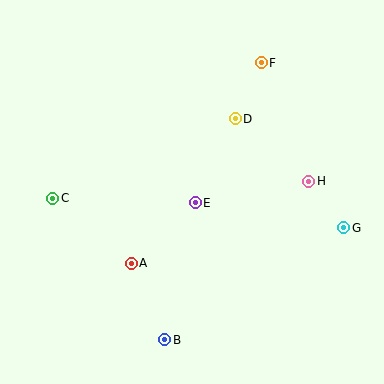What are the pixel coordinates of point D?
Point D is at (235, 119).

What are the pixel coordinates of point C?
Point C is at (53, 198).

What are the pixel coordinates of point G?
Point G is at (344, 228).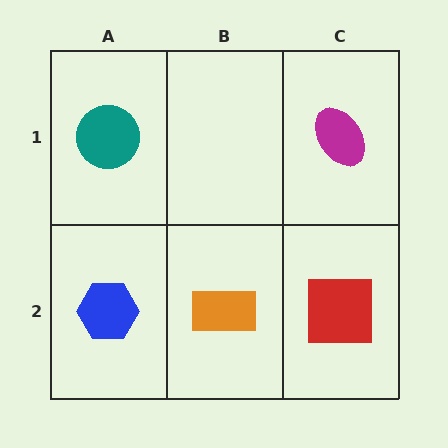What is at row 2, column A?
A blue hexagon.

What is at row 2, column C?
A red square.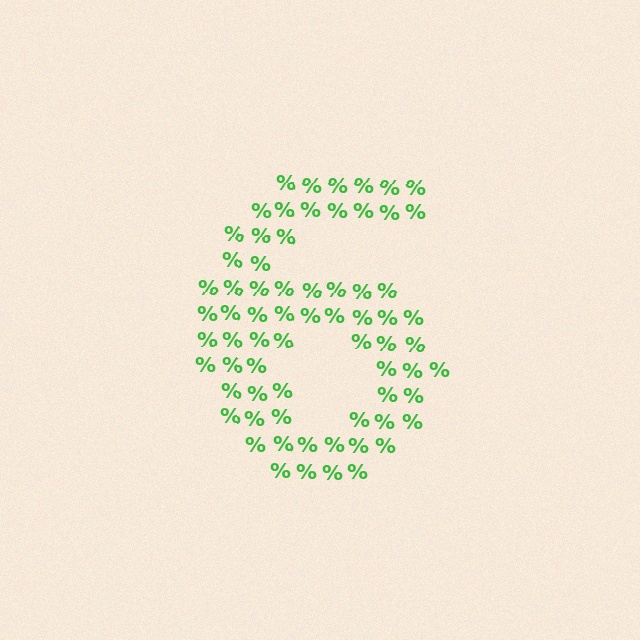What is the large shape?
The large shape is the digit 6.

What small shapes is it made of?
It is made of small percent signs.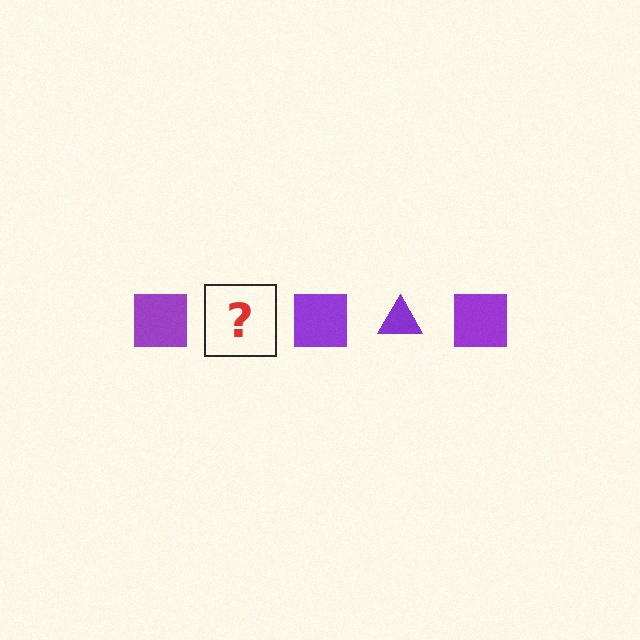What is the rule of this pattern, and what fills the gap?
The rule is that the pattern cycles through square, triangle shapes in purple. The gap should be filled with a purple triangle.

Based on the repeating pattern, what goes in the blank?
The blank should be a purple triangle.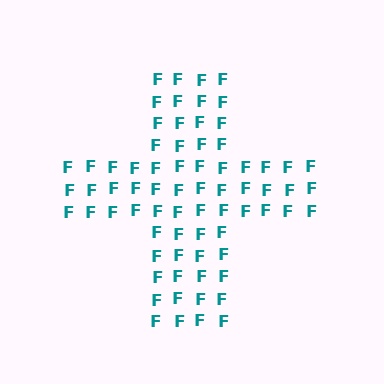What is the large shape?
The large shape is a cross.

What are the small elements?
The small elements are letter F's.